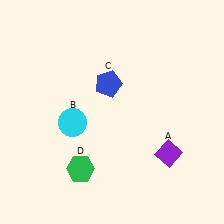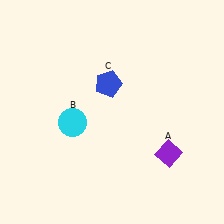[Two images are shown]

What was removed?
The green hexagon (D) was removed in Image 2.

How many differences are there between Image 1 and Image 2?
There is 1 difference between the two images.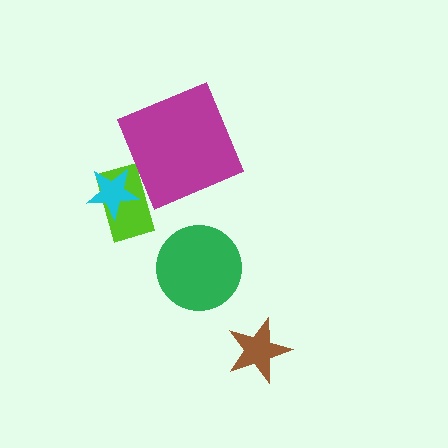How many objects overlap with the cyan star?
1 object overlaps with the cyan star.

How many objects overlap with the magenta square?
0 objects overlap with the magenta square.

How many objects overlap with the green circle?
0 objects overlap with the green circle.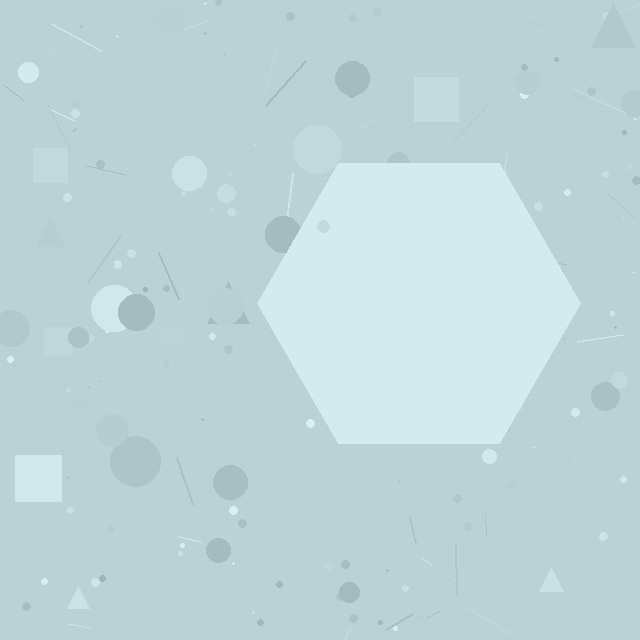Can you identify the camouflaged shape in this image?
The camouflaged shape is a hexagon.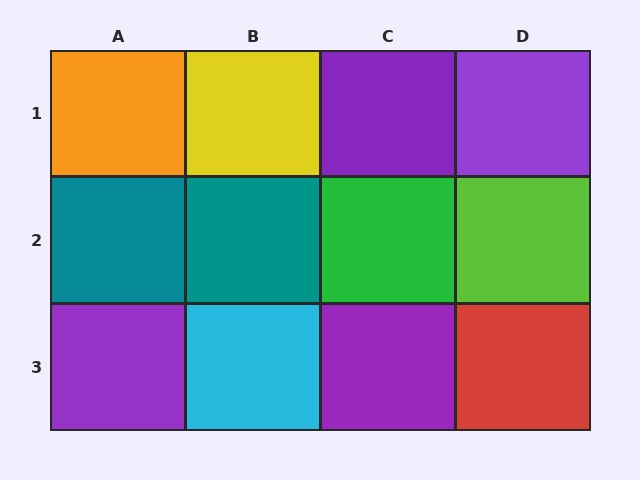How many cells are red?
1 cell is red.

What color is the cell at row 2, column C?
Green.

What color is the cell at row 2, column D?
Lime.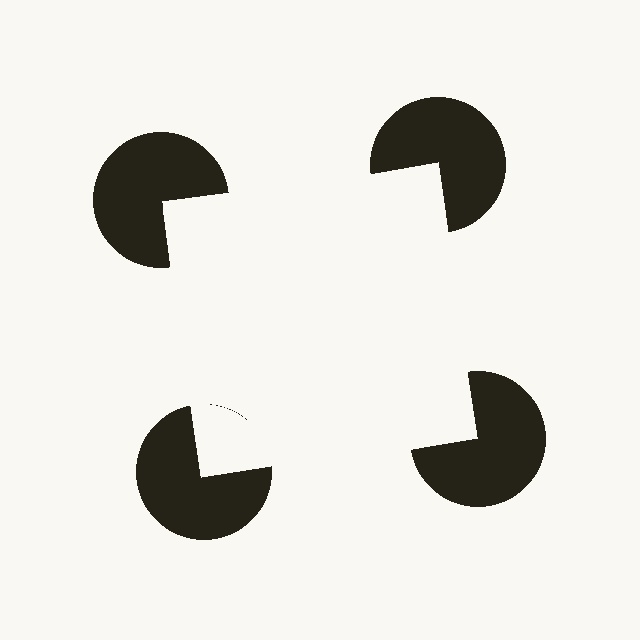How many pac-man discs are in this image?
There are 4 — one at each vertex of the illusory square.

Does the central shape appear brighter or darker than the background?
It typically appears slightly brighter than the background, even though no actual brightness change is drawn.